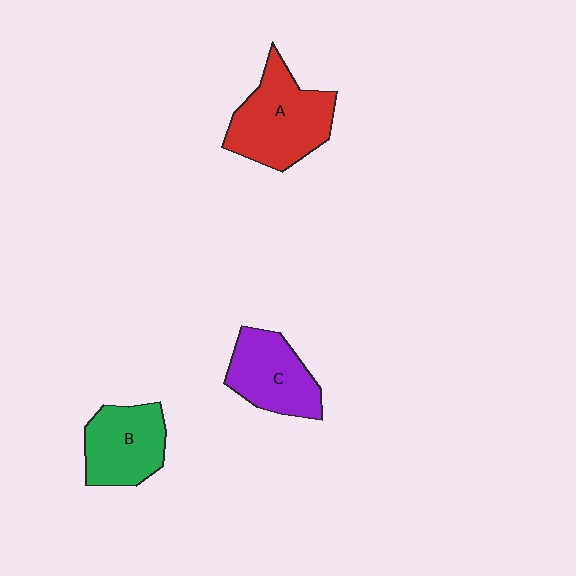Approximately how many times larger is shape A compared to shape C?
Approximately 1.3 times.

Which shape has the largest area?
Shape A (red).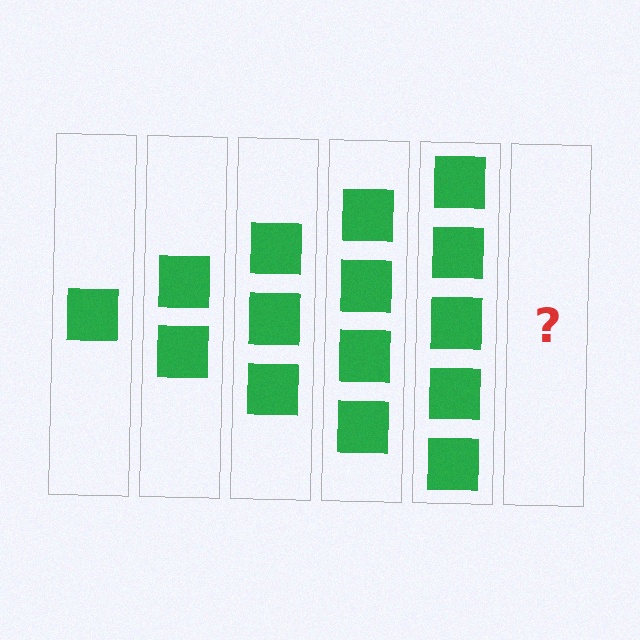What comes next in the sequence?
The next element should be 6 squares.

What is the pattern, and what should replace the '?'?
The pattern is that each step adds one more square. The '?' should be 6 squares.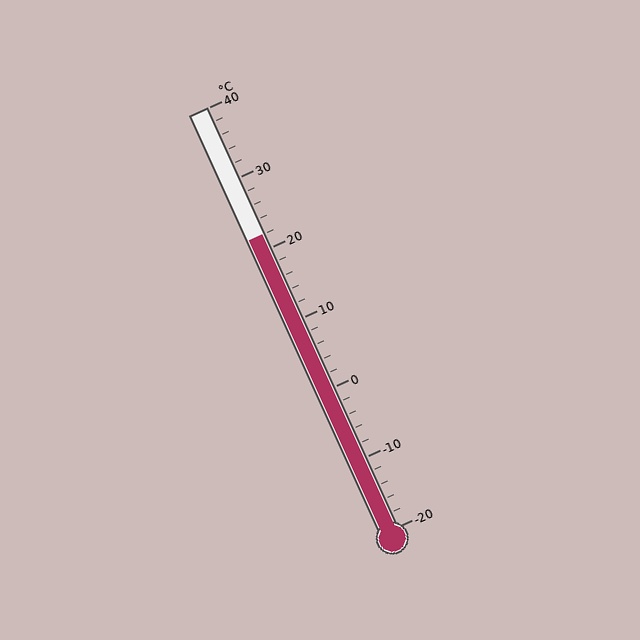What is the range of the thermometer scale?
The thermometer scale ranges from -20°C to 40°C.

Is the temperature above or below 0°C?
The temperature is above 0°C.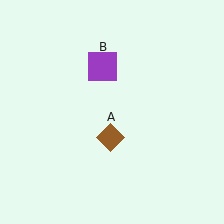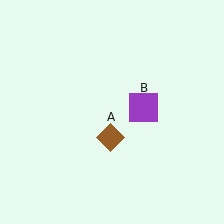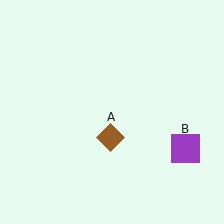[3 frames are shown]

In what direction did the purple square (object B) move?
The purple square (object B) moved down and to the right.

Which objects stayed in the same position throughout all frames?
Brown diamond (object A) remained stationary.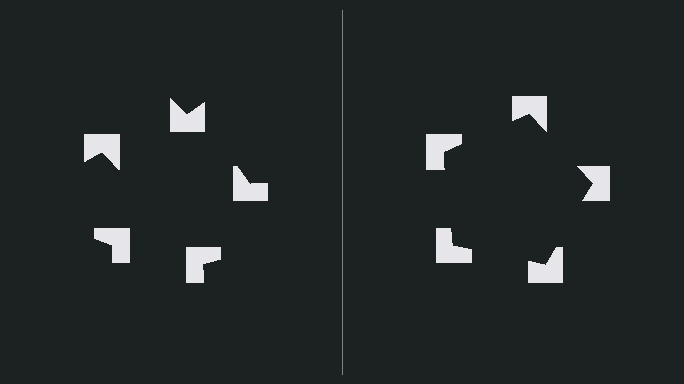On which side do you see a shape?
An illusory pentagon appears on the right side. On the left side the wedge cuts are rotated, so no coherent shape forms.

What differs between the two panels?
The notched squares are positioned identically on both sides; only the wedge orientations differ. On the right they align to a pentagon; on the left they are misaligned.